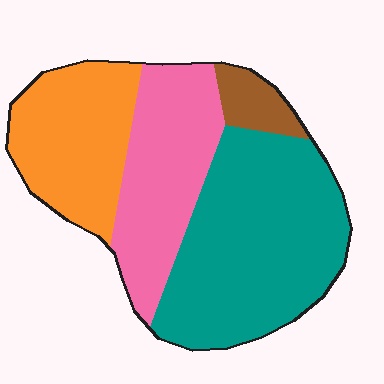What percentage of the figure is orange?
Orange takes up about one quarter (1/4) of the figure.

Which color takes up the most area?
Teal, at roughly 45%.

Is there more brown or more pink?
Pink.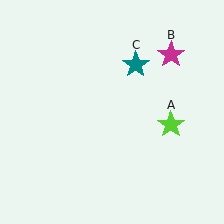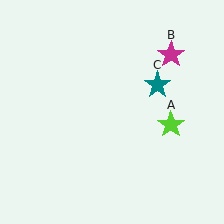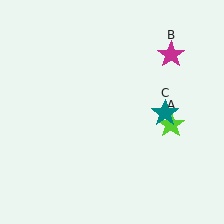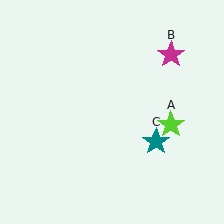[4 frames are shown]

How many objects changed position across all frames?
1 object changed position: teal star (object C).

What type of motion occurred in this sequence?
The teal star (object C) rotated clockwise around the center of the scene.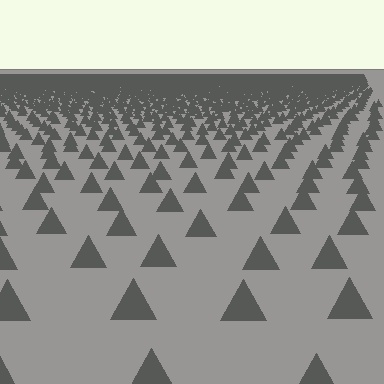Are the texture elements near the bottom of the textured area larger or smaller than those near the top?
Larger. Near the bottom, elements are closer to the viewer and appear at a bigger on-screen size.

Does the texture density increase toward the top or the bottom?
Density increases toward the top.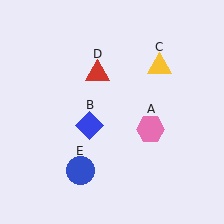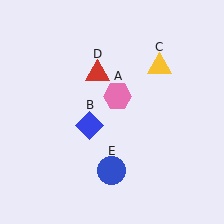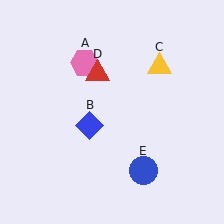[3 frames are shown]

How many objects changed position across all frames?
2 objects changed position: pink hexagon (object A), blue circle (object E).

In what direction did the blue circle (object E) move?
The blue circle (object E) moved right.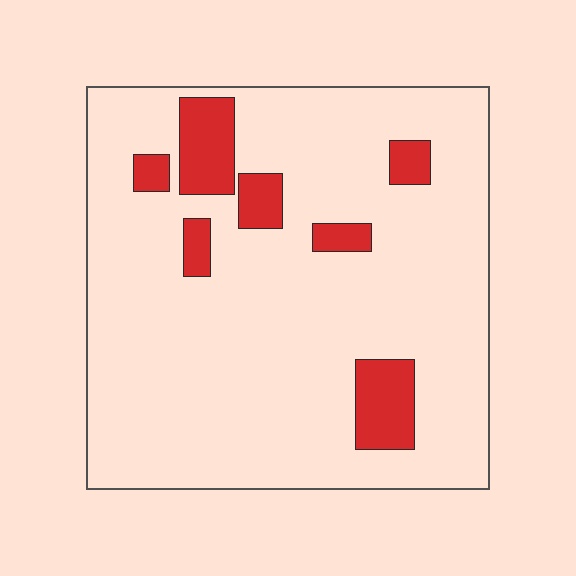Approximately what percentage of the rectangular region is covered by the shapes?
Approximately 10%.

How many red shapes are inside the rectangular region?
7.